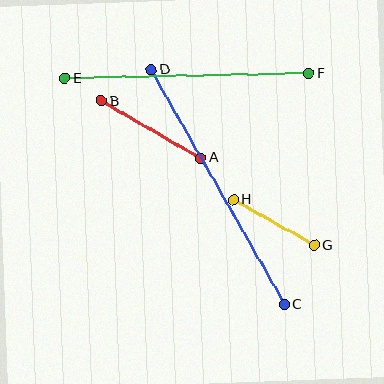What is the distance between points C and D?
The distance is approximately 269 pixels.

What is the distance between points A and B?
The distance is approximately 114 pixels.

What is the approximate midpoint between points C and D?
The midpoint is at approximately (218, 187) pixels.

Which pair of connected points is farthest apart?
Points C and D are farthest apart.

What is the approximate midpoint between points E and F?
The midpoint is at approximately (186, 76) pixels.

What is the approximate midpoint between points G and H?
The midpoint is at approximately (274, 223) pixels.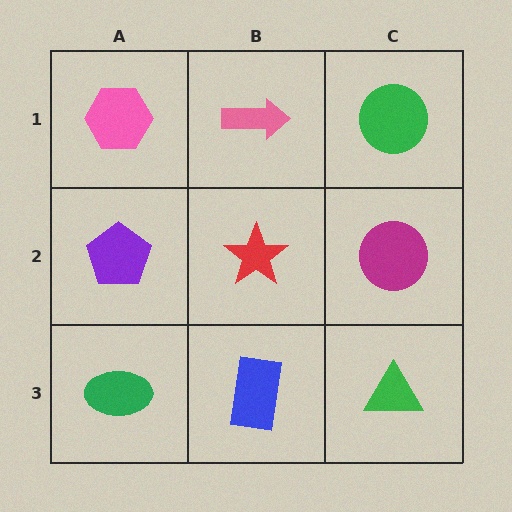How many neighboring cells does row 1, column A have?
2.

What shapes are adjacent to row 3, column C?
A magenta circle (row 2, column C), a blue rectangle (row 3, column B).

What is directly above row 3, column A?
A purple pentagon.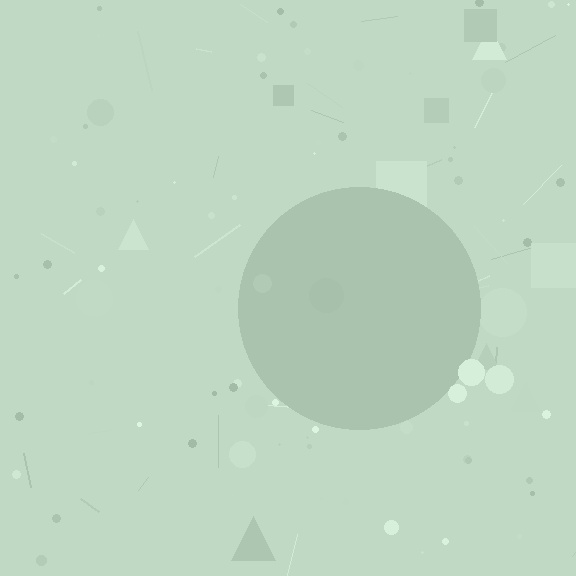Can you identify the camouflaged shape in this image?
The camouflaged shape is a circle.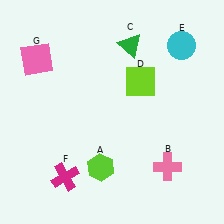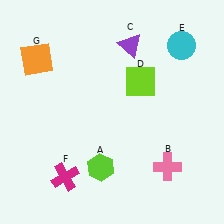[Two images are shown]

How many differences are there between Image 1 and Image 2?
There are 2 differences between the two images.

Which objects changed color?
C changed from green to purple. G changed from pink to orange.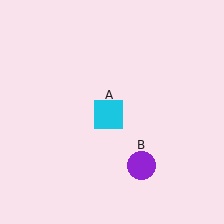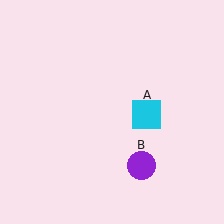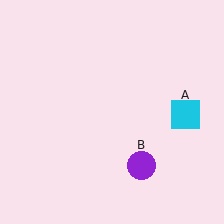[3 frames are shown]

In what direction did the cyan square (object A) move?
The cyan square (object A) moved right.